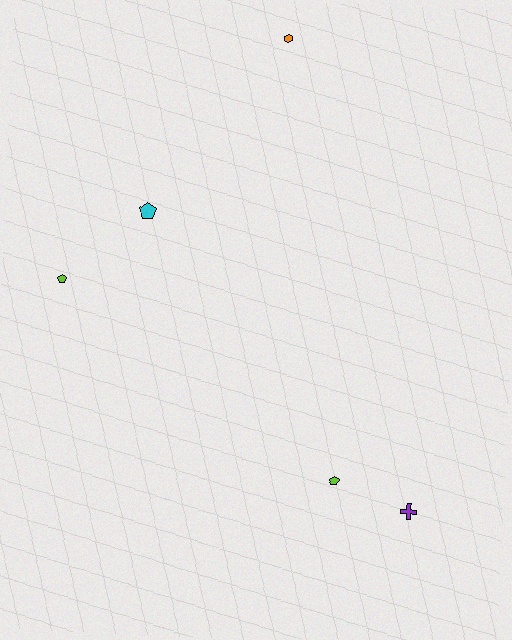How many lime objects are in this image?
There are 2 lime objects.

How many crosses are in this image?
There is 1 cross.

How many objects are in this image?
There are 5 objects.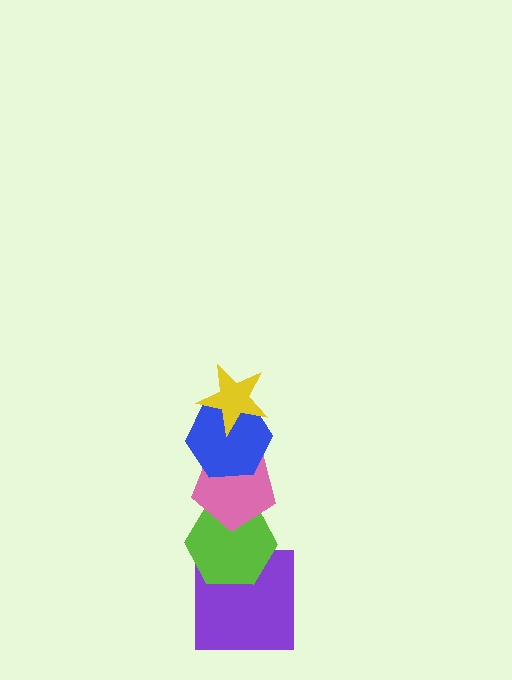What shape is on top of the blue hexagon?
The yellow star is on top of the blue hexagon.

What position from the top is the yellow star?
The yellow star is 1st from the top.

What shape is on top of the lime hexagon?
The pink pentagon is on top of the lime hexagon.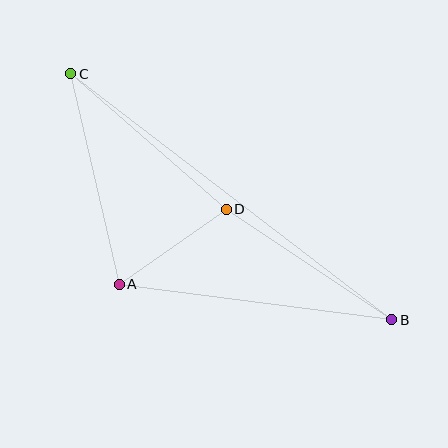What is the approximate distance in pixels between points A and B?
The distance between A and B is approximately 275 pixels.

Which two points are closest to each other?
Points A and D are closest to each other.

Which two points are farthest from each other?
Points B and C are farthest from each other.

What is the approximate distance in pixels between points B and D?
The distance between B and D is approximately 199 pixels.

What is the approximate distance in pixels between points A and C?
The distance between A and C is approximately 216 pixels.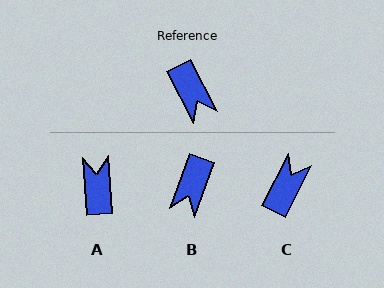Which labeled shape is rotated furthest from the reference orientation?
A, about 156 degrees away.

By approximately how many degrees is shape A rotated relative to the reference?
Approximately 156 degrees counter-clockwise.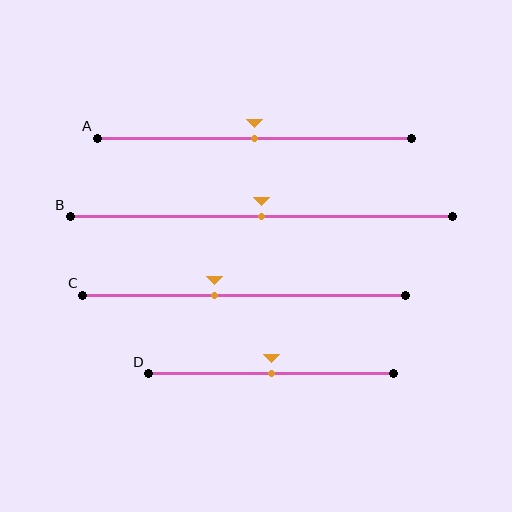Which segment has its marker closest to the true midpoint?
Segment A has its marker closest to the true midpoint.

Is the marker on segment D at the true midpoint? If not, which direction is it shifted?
Yes, the marker on segment D is at the true midpoint.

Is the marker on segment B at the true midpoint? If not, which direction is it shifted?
Yes, the marker on segment B is at the true midpoint.